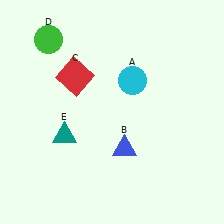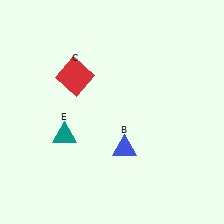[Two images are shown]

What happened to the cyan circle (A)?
The cyan circle (A) was removed in Image 2. It was in the top-right area of Image 1.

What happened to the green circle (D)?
The green circle (D) was removed in Image 2. It was in the top-left area of Image 1.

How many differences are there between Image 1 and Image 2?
There are 2 differences between the two images.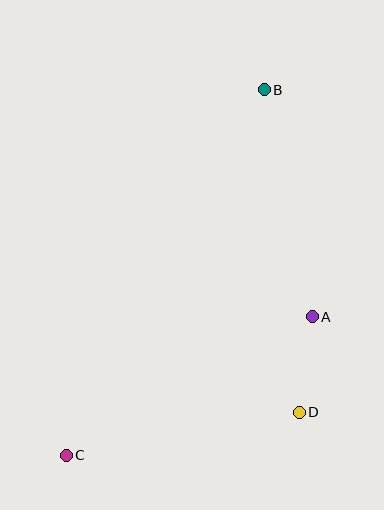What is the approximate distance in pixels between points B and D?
The distance between B and D is approximately 324 pixels.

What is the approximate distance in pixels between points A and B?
The distance between A and B is approximately 232 pixels.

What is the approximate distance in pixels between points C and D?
The distance between C and D is approximately 237 pixels.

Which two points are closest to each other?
Points A and D are closest to each other.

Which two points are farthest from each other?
Points B and C are farthest from each other.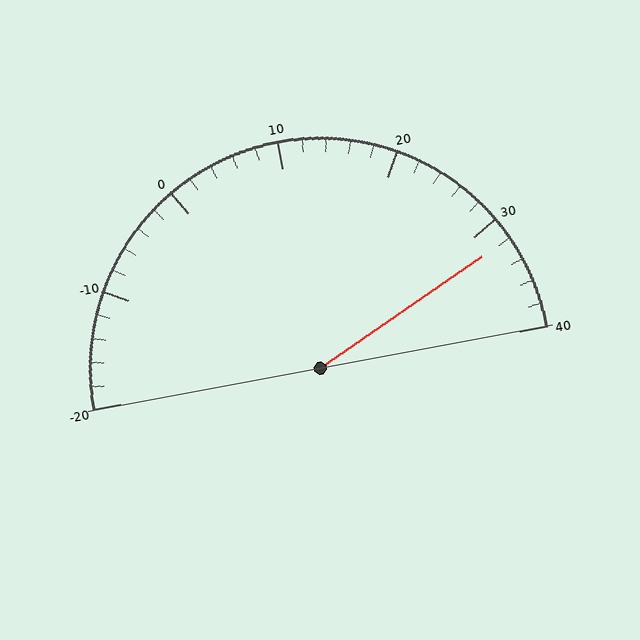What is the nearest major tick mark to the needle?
The nearest major tick mark is 30.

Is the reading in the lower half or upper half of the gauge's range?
The reading is in the upper half of the range (-20 to 40).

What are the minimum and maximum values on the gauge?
The gauge ranges from -20 to 40.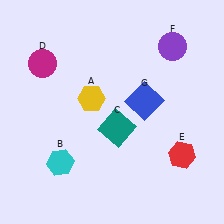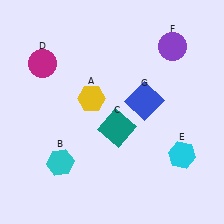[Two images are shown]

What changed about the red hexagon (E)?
In Image 1, E is red. In Image 2, it changed to cyan.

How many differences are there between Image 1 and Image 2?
There is 1 difference between the two images.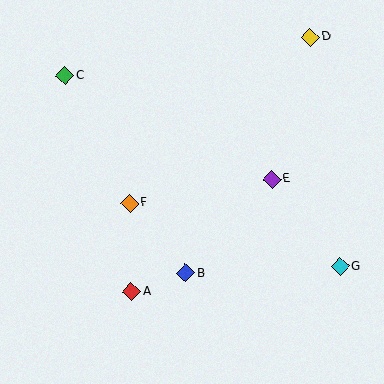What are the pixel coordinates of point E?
Point E is at (272, 180).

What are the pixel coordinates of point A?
Point A is at (132, 292).